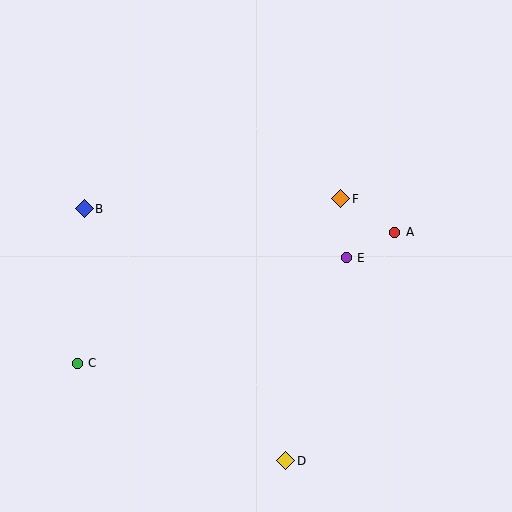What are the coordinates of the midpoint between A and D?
The midpoint between A and D is at (340, 347).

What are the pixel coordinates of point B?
Point B is at (84, 209).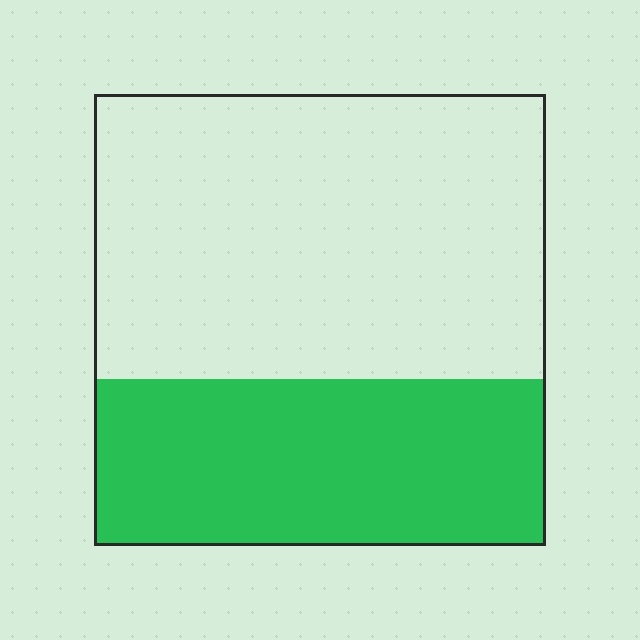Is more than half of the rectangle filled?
No.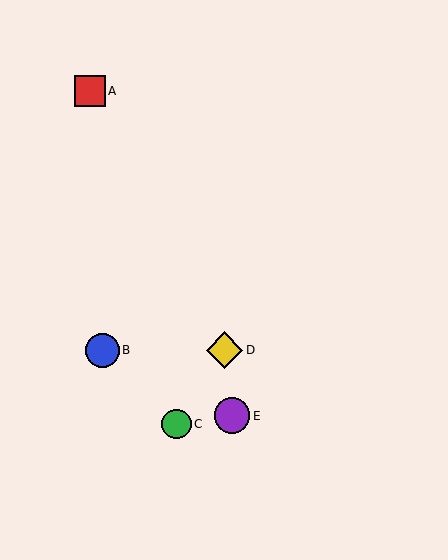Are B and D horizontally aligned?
Yes, both are at y≈350.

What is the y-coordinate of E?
Object E is at y≈416.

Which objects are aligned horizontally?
Objects B, D are aligned horizontally.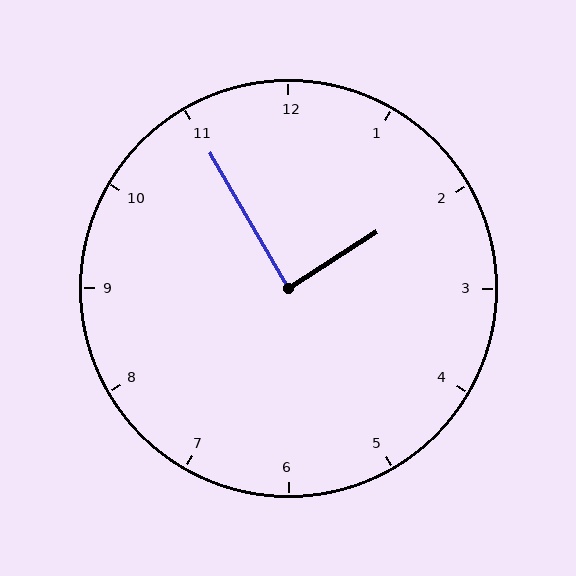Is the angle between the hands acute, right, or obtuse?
It is right.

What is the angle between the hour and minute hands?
Approximately 88 degrees.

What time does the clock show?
1:55.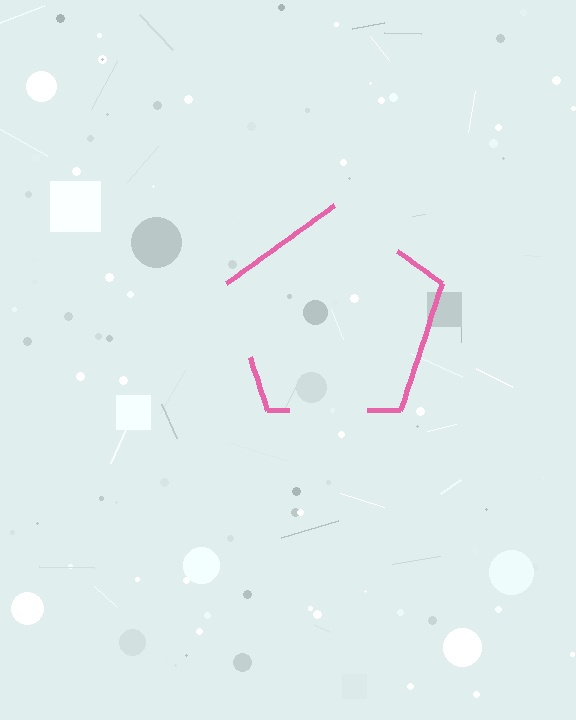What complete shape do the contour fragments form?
The contour fragments form a pentagon.